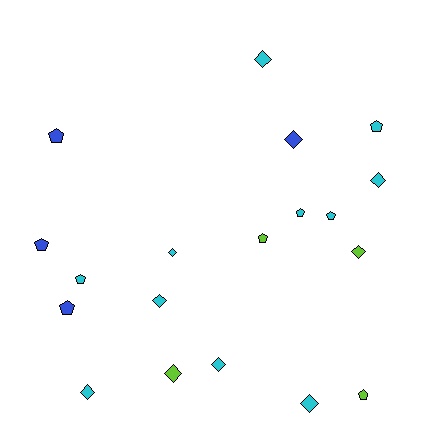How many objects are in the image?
There are 19 objects.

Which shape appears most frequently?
Diamond, with 10 objects.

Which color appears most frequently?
Cyan, with 11 objects.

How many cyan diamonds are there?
There are 7 cyan diamonds.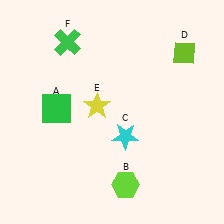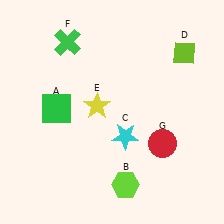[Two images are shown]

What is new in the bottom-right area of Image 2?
A red circle (G) was added in the bottom-right area of Image 2.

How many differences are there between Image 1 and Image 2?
There is 1 difference between the two images.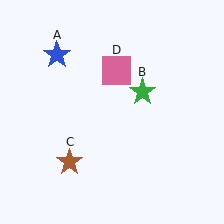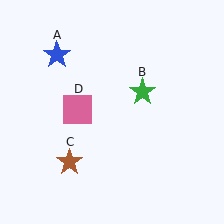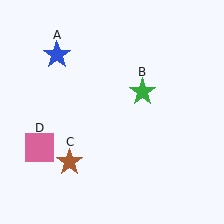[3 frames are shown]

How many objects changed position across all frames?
1 object changed position: pink square (object D).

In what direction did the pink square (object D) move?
The pink square (object D) moved down and to the left.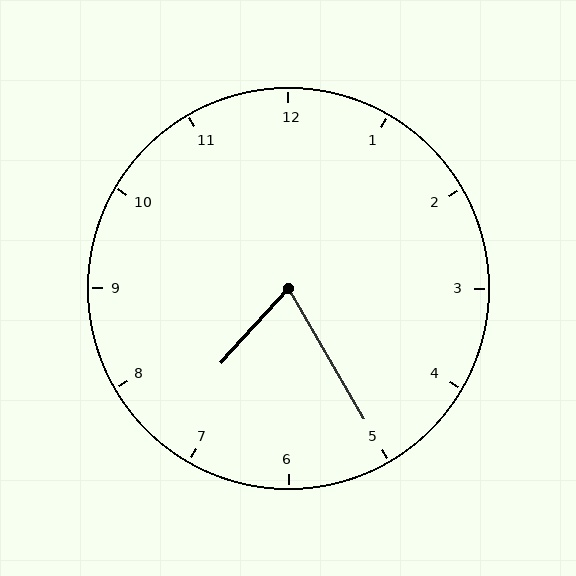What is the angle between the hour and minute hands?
Approximately 72 degrees.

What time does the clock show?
7:25.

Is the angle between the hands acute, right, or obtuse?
It is acute.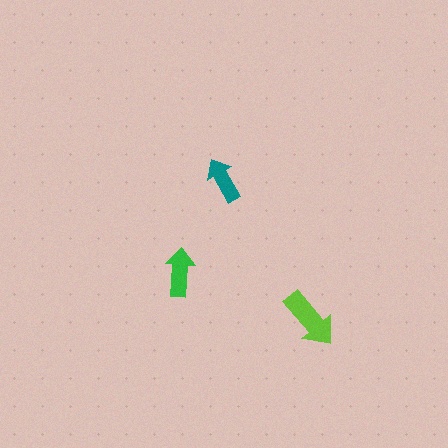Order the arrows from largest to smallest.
the lime one, the green one, the teal one.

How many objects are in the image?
There are 3 objects in the image.